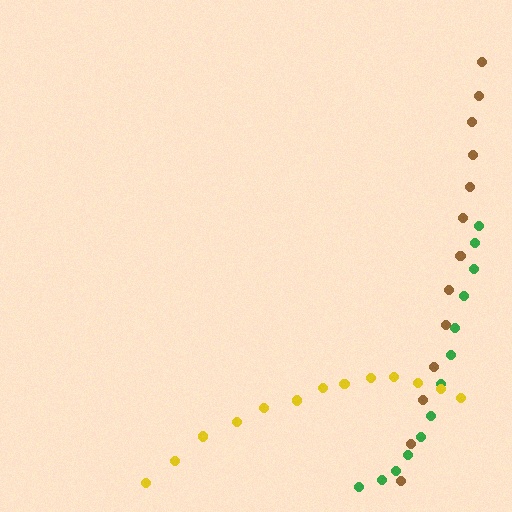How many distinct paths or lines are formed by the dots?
There are 3 distinct paths.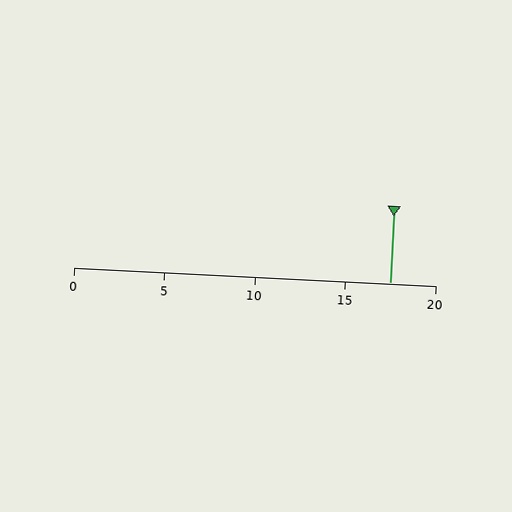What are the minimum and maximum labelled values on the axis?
The axis runs from 0 to 20.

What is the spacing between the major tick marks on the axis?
The major ticks are spaced 5 apart.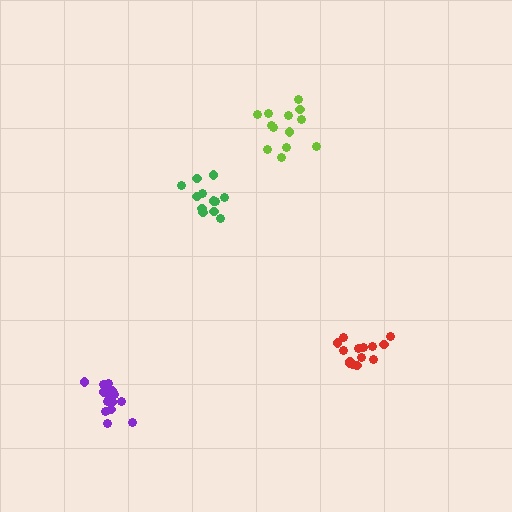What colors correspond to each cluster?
The clusters are colored: green, red, lime, purple.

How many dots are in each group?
Group 1: 13 dots, Group 2: 14 dots, Group 3: 13 dots, Group 4: 16 dots (56 total).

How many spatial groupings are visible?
There are 4 spatial groupings.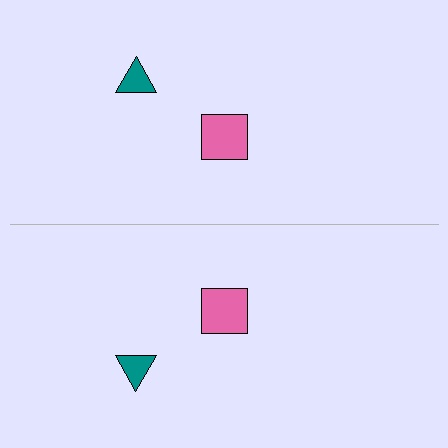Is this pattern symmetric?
Yes, this pattern has bilateral (reflection) symmetry.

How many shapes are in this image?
There are 4 shapes in this image.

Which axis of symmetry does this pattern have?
The pattern has a horizontal axis of symmetry running through the center of the image.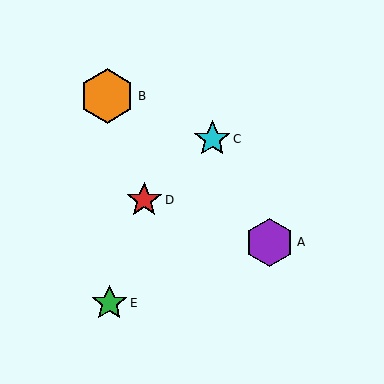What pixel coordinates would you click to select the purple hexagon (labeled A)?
Click at (270, 242) to select the purple hexagon A.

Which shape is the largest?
The orange hexagon (labeled B) is the largest.